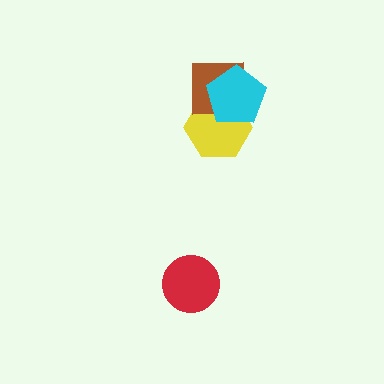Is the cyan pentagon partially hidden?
No, no other shape covers it.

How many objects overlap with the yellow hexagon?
2 objects overlap with the yellow hexagon.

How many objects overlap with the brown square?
2 objects overlap with the brown square.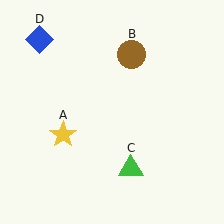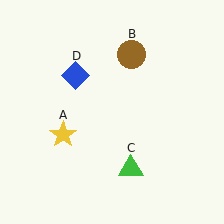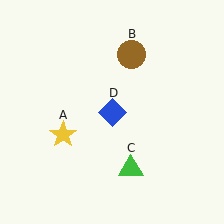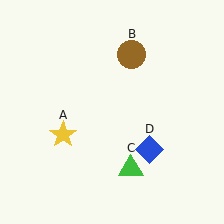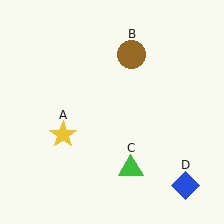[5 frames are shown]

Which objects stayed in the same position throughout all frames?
Yellow star (object A) and brown circle (object B) and green triangle (object C) remained stationary.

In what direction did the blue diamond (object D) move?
The blue diamond (object D) moved down and to the right.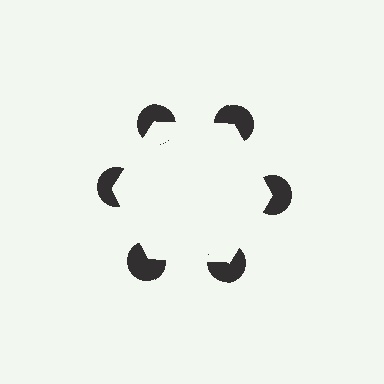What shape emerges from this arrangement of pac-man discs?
An illusory hexagon — its edges are inferred from the aligned wedge cuts in the pac-man discs, not physically drawn.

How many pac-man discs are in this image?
There are 6 — one at each vertex of the illusory hexagon.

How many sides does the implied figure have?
6 sides.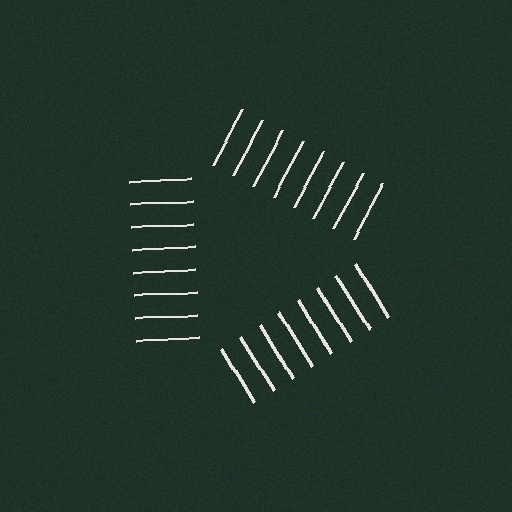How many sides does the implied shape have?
3 sides — the line-ends trace a triangle.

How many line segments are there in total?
24 — 8 along each of the 3 edges.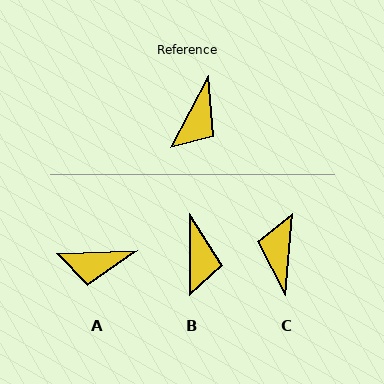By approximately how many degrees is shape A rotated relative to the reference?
Approximately 60 degrees clockwise.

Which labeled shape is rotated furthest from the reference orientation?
C, about 157 degrees away.